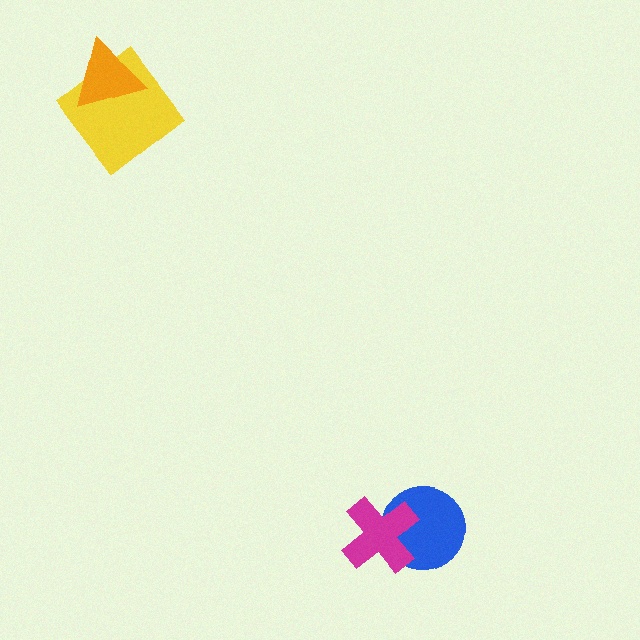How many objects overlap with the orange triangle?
1 object overlaps with the orange triangle.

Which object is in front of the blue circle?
The magenta cross is in front of the blue circle.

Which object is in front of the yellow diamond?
The orange triangle is in front of the yellow diamond.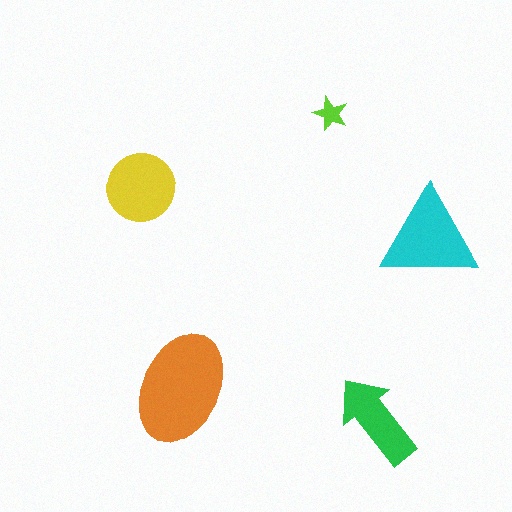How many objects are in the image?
There are 5 objects in the image.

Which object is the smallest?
The lime star.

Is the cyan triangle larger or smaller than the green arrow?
Larger.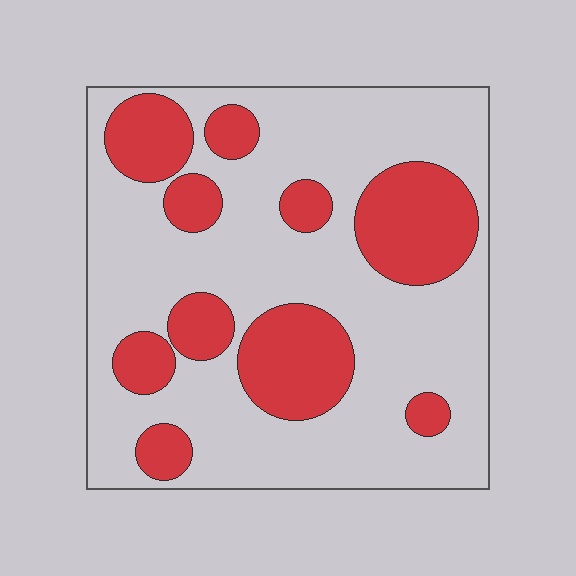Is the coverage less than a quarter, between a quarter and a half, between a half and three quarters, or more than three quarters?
Between a quarter and a half.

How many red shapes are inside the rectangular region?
10.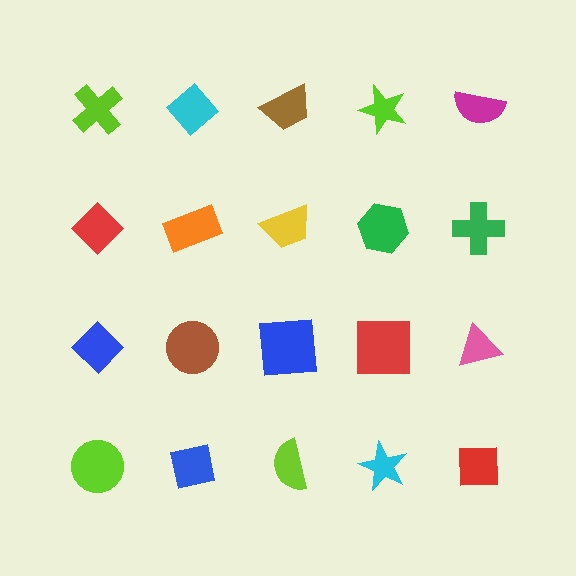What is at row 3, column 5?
A pink triangle.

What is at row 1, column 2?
A cyan diamond.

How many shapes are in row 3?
5 shapes.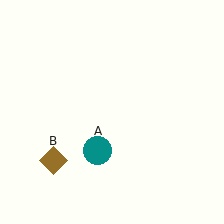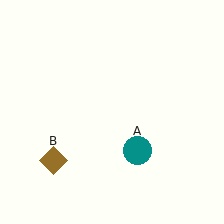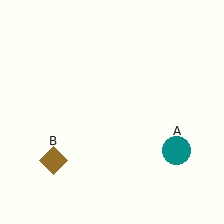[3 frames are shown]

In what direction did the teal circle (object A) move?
The teal circle (object A) moved right.